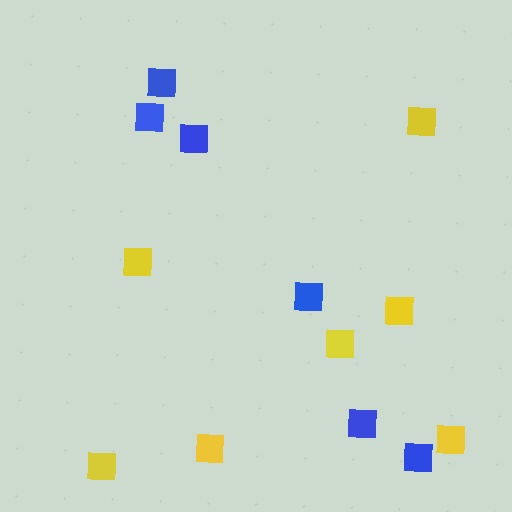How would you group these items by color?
There are 2 groups: one group of blue squares (6) and one group of yellow squares (7).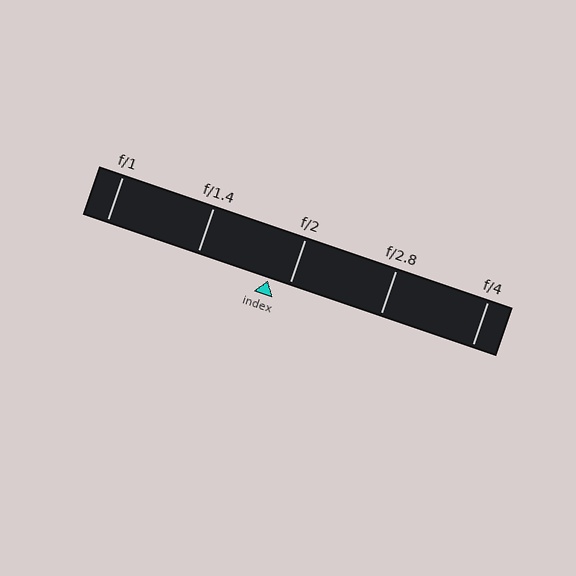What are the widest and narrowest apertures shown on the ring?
The widest aperture shown is f/1 and the narrowest is f/4.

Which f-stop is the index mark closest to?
The index mark is closest to f/2.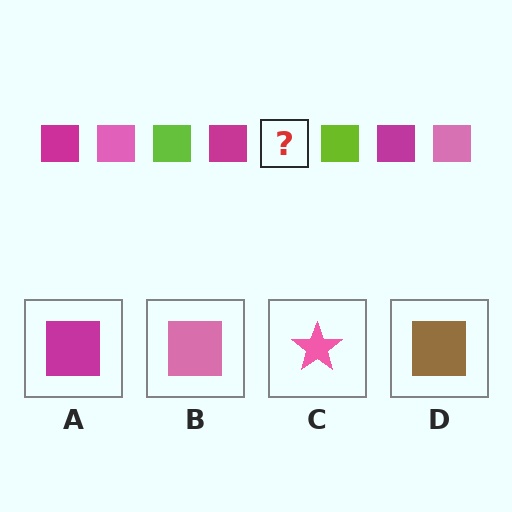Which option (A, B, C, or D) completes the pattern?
B.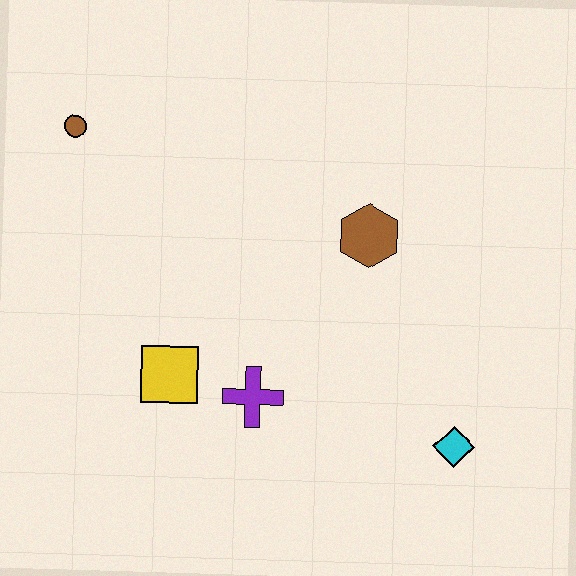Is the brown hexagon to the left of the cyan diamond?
Yes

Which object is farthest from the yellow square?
The cyan diamond is farthest from the yellow square.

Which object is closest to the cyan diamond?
The purple cross is closest to the cyan diamond.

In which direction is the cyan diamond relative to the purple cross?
The cyan diamond is to the right of the purple cross.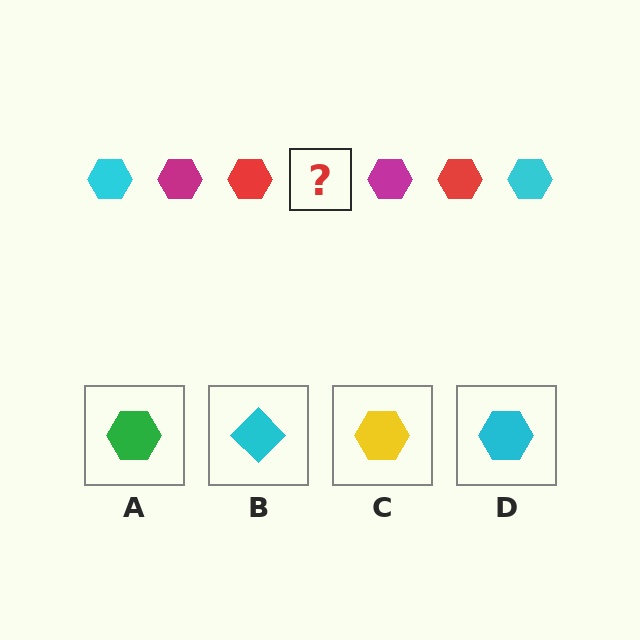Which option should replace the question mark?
Option D.